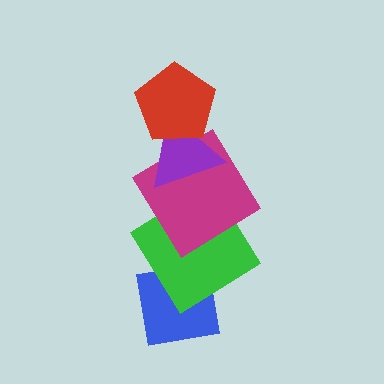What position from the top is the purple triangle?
The purple triangle is 2nd from the top.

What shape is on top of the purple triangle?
The red pentagon is on top of the purple triangle.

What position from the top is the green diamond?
The green diamond is 4th from the top.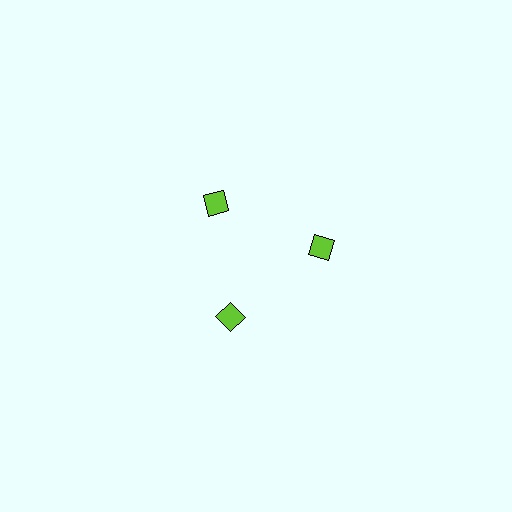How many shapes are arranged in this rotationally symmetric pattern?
There are 3 shapes, arranged in 3 groups of 1.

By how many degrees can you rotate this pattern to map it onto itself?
The pattern maps onto itself every 120 degrees of rotation.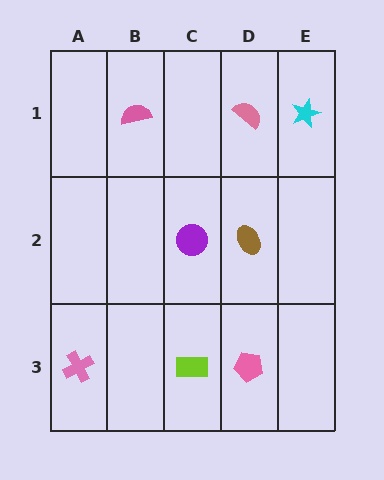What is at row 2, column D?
A brown ellipse.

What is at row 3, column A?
A pink cross.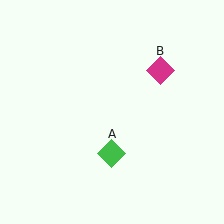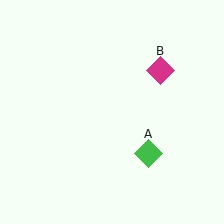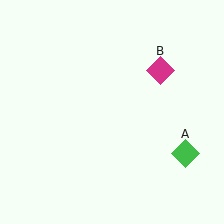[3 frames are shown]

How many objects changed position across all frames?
1 object changed position: green diamond (object A).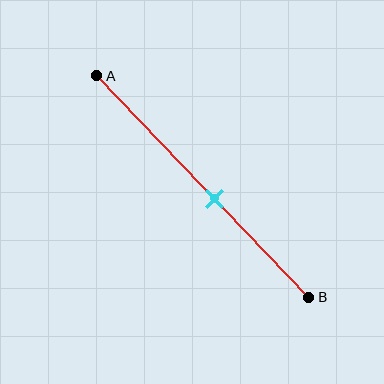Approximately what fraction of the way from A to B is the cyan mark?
The cyan mark is approximately 55% of the way from A to B.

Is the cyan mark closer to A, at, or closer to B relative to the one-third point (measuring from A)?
The cyan mark is closer to point B than the one-third point of segment AB.